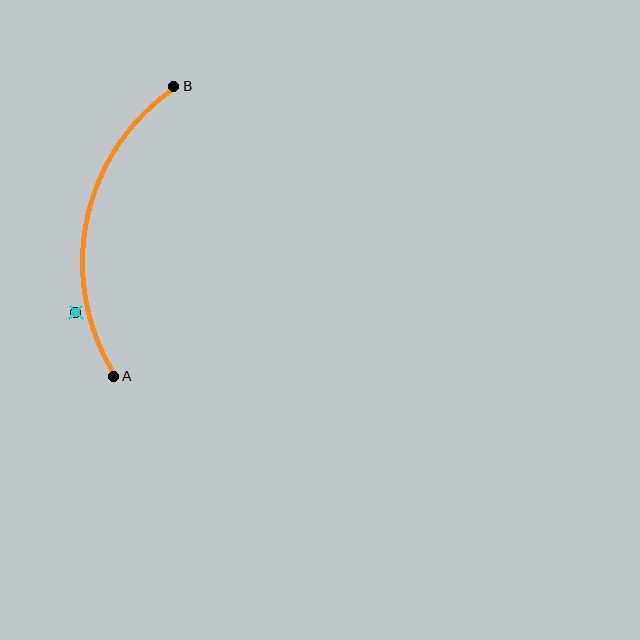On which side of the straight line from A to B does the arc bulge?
The arc bulges to the left of the straight line connecting A and B.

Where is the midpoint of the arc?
The arc midpoint is the point on the curve farthest from the straight line joining A and B. It sits to the left of that line.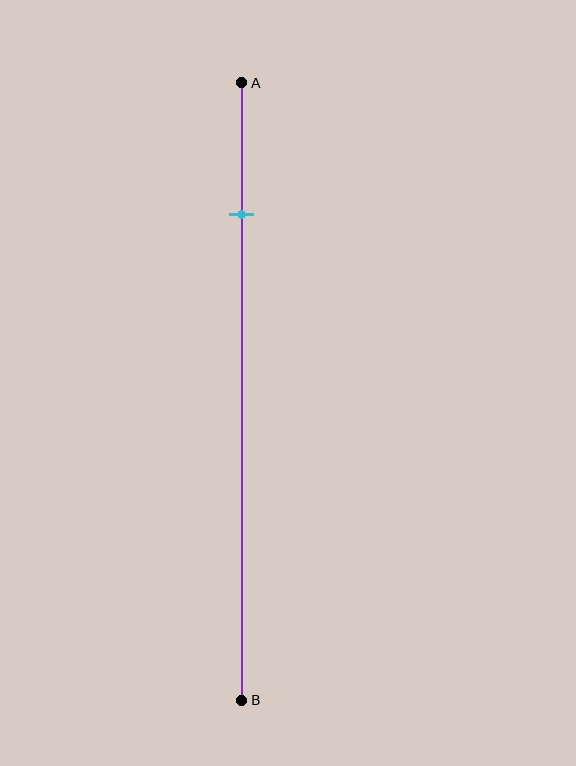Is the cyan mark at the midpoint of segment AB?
No, the mark is at about 20% from A, not at the 50% midpoint.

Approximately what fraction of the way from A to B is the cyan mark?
The cyan mark is approximately 20% of the way from A to B.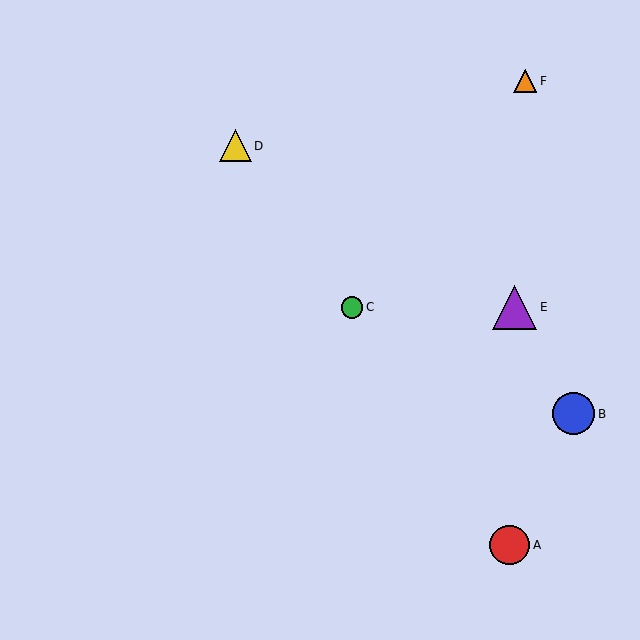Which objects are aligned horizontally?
Objects C, E are aligned horizontally.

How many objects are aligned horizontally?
2 objects (C, E) are aligned horizontally.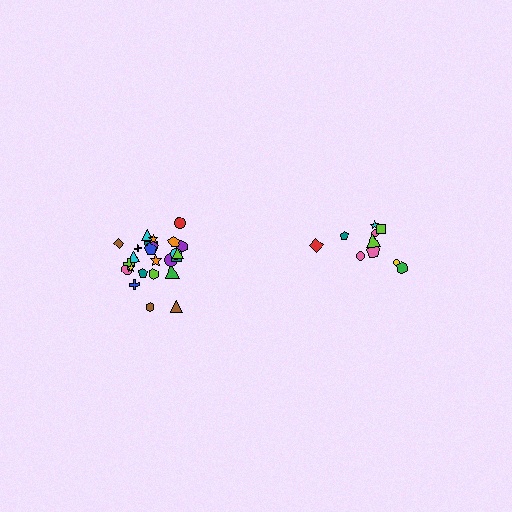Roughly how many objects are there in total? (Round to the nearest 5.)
Roughly 35 objects in total.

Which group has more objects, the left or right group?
The left group.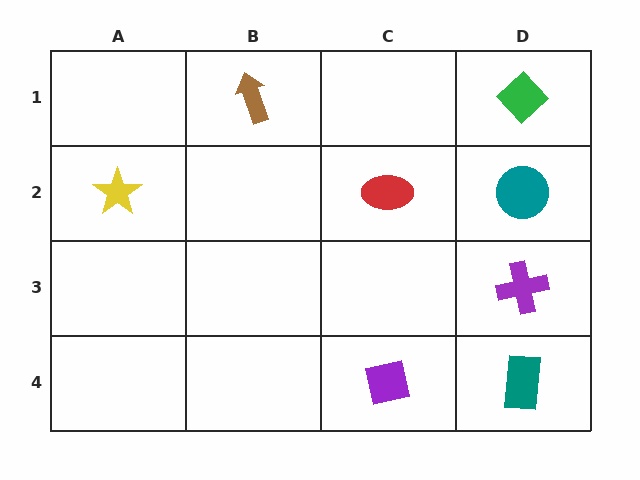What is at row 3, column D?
A purple cross.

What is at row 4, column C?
A purple square.